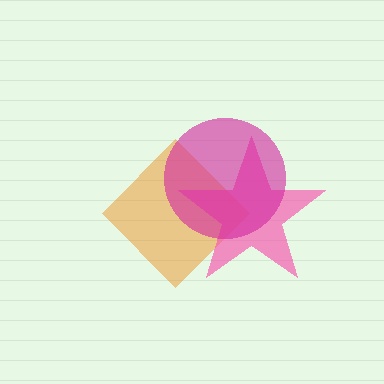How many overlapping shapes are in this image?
There are 3 overlapping shapes in the image.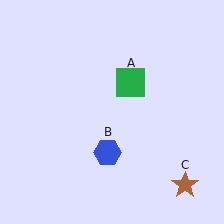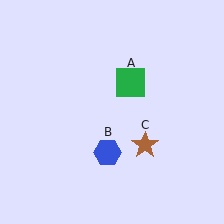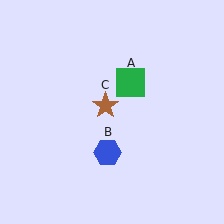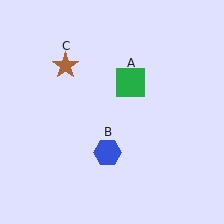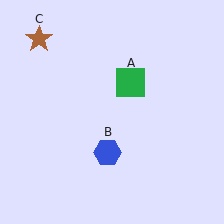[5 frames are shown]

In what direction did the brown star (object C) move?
The brown star (object C) moved up and to the left.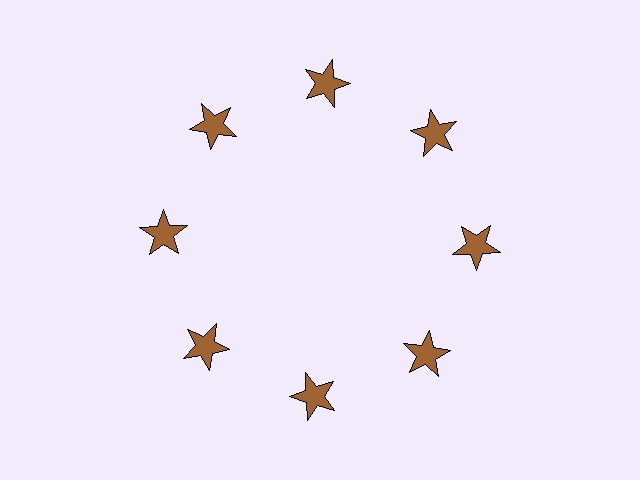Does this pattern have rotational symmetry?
Yes, this pattern has 8-fold rotational symmetry. It looks the same after rotating 45 degrees around the center.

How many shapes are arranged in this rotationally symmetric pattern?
There are 8 shapes, arranged in 8 groups of 1.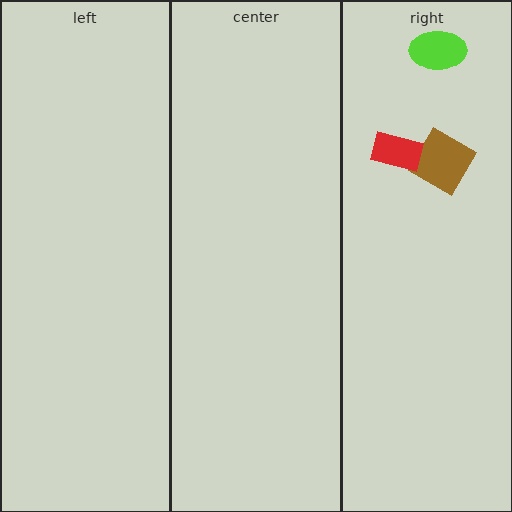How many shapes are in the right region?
3.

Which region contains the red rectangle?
The right region.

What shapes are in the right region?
The lime ellipse, the brown diamond, the red rectangle.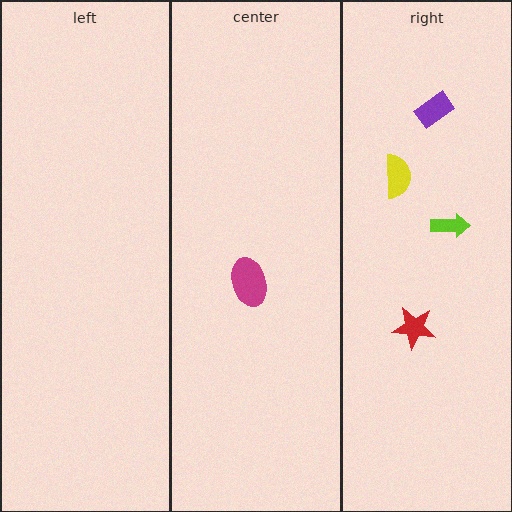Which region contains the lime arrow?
The right region.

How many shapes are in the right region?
4.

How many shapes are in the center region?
1.